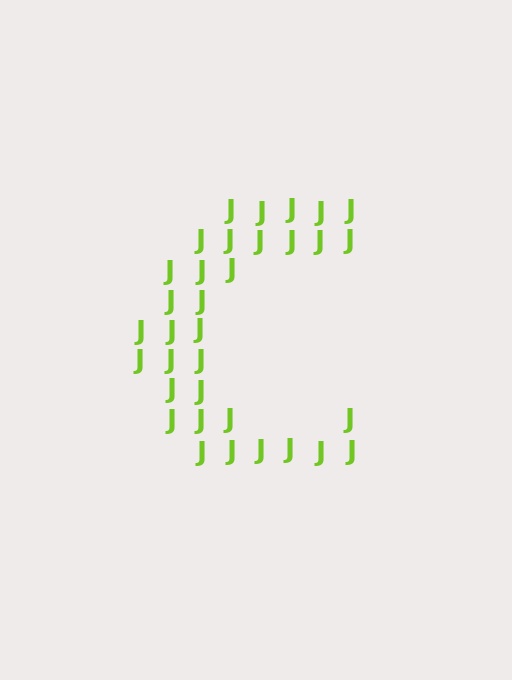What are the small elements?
The small elements are letter J's.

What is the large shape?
The large shape is the letter C.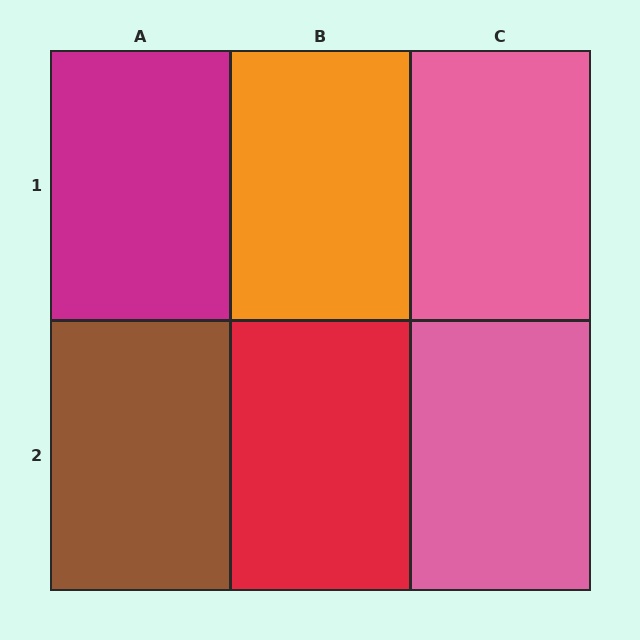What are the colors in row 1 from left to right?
Magenta, orange, pink.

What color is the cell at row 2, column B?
Red.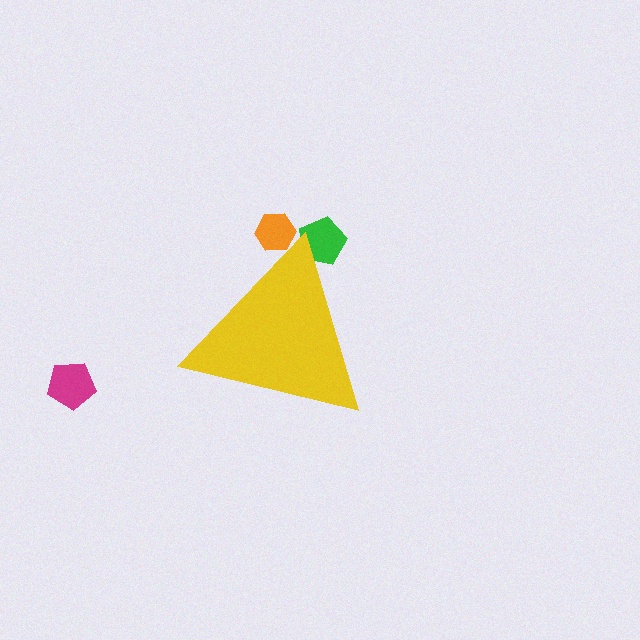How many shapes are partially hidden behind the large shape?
2 shapes are partially hidden.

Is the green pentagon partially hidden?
Yes, the green pentagon is partially hidden behind the yellow triangle.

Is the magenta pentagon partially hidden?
No, the magenta pentagon is fully visible.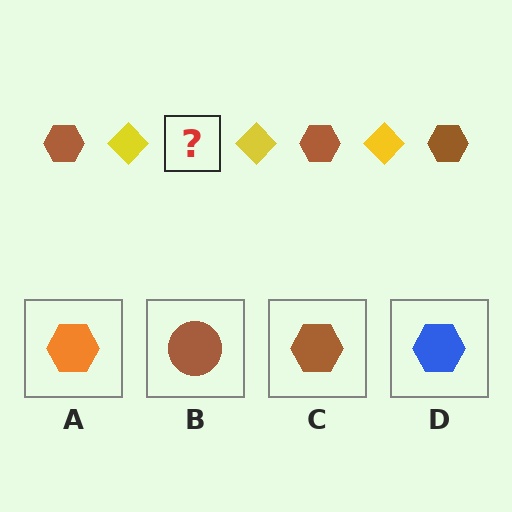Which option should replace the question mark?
Option C.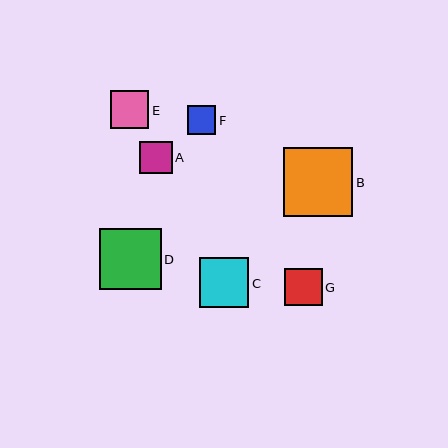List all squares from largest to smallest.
From largest to smallest: B, D, C, E, G, A, F.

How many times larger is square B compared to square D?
Square B is approximately 1.1 times the size of square D.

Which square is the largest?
Square B is the largest with a size of approximately 69 pixels.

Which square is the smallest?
Square F is the smallest with a size of approximately 28 pixels.